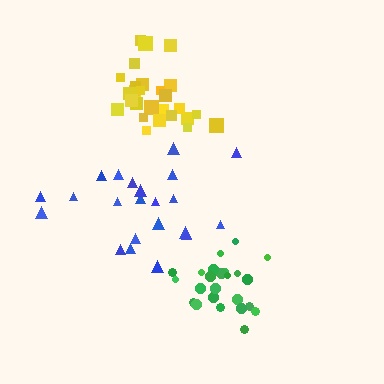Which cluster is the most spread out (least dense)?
Blue.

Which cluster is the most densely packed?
Green.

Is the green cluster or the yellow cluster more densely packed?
Green.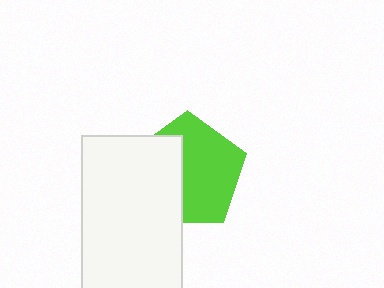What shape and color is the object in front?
The object in front is a white rectangle.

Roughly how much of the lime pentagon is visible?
About half of it is visible (roughly 58%).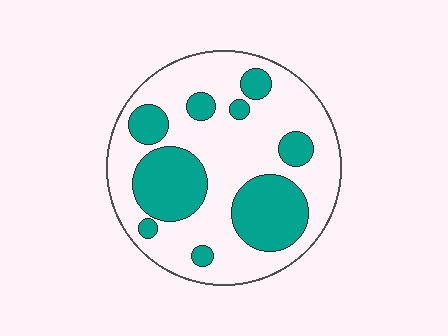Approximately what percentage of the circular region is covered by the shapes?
Approximately 30%.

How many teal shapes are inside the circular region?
9.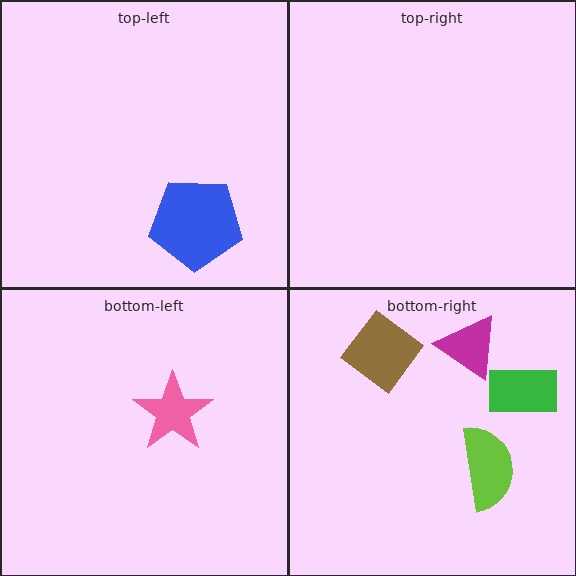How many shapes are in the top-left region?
1.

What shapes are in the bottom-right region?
The green rectangle, the lime semicircle, the magenta triangle, the brown diamond.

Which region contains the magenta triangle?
The bottom-right region.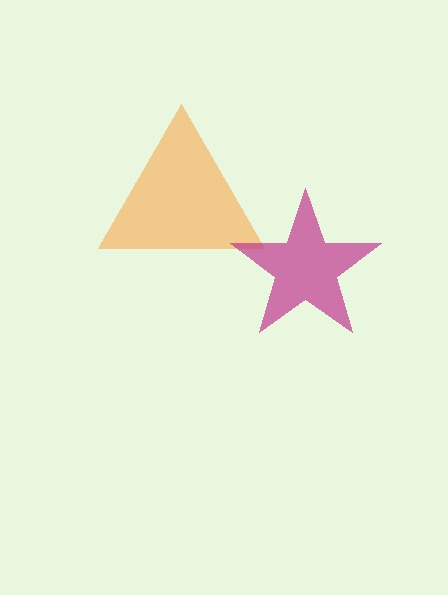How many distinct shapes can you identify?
There are 2 distinct shapes: an orange triangle, a magenta star.